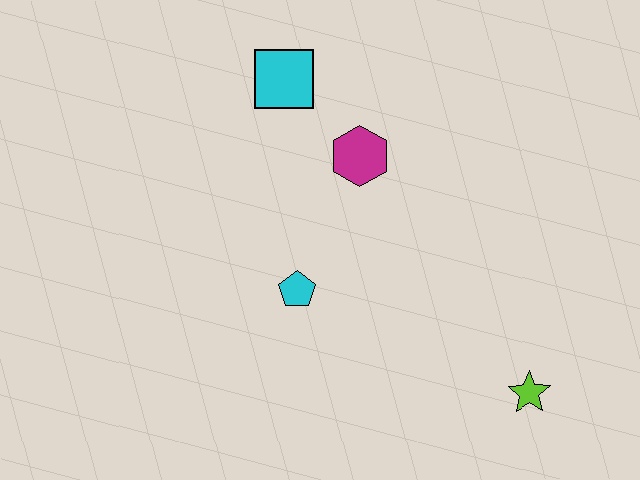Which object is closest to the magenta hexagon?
The cyan square is closest to the magenta hexagon.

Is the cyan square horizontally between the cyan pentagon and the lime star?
No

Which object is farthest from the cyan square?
The lime star is farthest from the cyan square.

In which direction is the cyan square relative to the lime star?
The cyan square is above the lime star.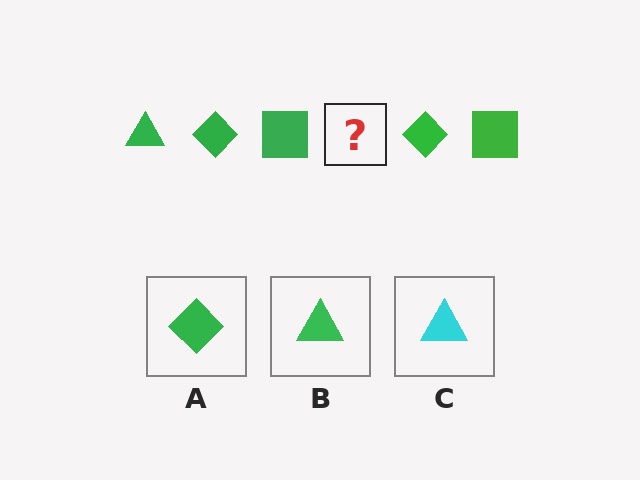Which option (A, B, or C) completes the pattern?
B.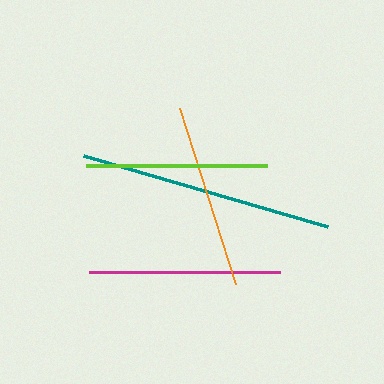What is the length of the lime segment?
The lime segment is approximately 181 pixels long.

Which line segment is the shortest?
The lime line is the shortest at approximately 181 pixels.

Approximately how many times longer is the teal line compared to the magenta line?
The teal line is approximately 1.3 times the length of the magenta line.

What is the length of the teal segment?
The teal segment is approximately 254 pixels long.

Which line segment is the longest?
The teal line is the longest at approximately 254 pixels.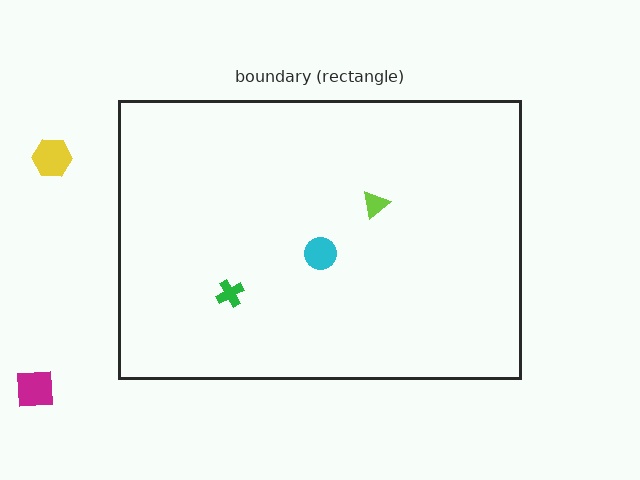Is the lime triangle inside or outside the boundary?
Inside.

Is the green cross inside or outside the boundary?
Inside.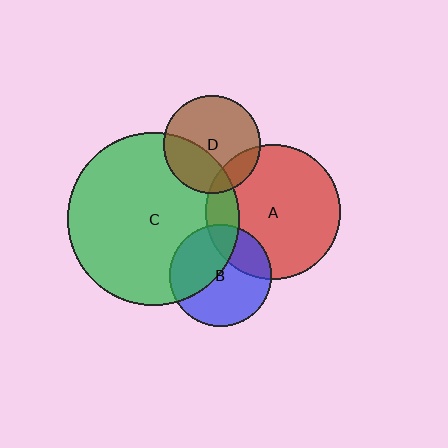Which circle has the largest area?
Circle C (green).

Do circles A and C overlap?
Yes.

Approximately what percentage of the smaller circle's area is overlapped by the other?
Approximately 15%.